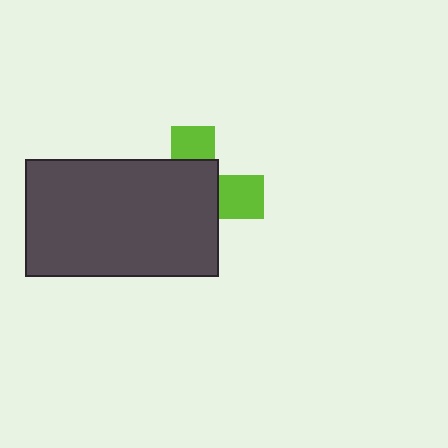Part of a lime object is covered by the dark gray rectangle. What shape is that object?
It is a cross.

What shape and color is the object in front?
The object in front is a dark gray rectangle.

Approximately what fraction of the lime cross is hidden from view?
Roughly 68% of the lime cross is hidden behind the dark gray rectangle.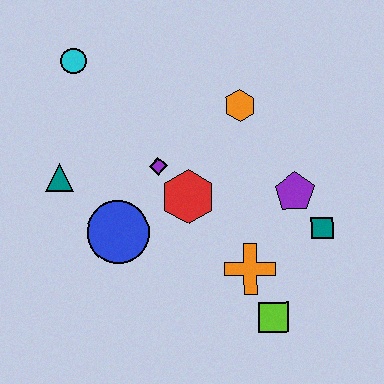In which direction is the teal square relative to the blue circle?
The teal square is to the right of the blue circle.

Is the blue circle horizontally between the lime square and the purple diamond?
No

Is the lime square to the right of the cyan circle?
Yes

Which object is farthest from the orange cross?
The cyan circle is farthest from the orange cross.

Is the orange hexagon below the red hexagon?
No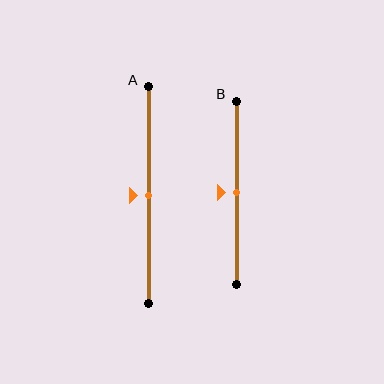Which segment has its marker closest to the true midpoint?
Segment A has its marker closest to the true midpoint.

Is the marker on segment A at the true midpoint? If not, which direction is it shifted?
Yes, the marker on segment A is at the true midpoint.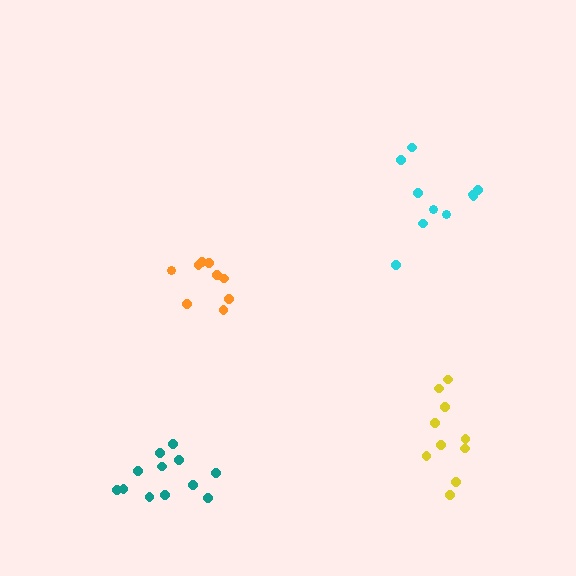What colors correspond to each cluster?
The clusters are colored: yellow, orange, teal, cyan.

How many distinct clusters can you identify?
There are 4 distinct clusters.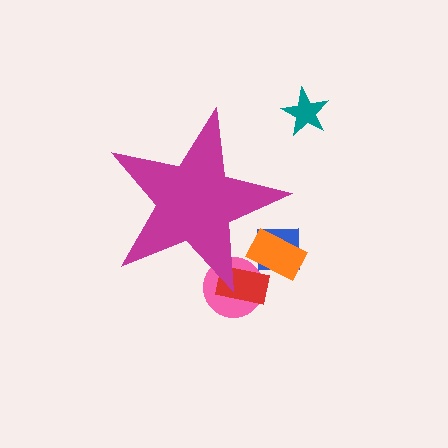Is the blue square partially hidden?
Yes, the blue square is partially hidden behind the magenta star.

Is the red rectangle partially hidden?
Yes, the red rectangle is partially hidden behind the magenta star.